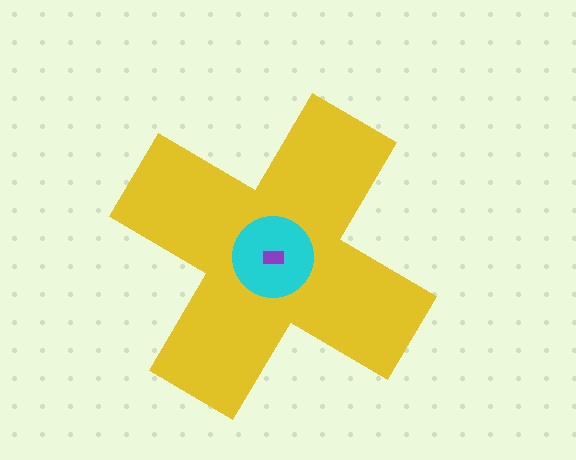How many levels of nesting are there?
3.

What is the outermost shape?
The yellow cross.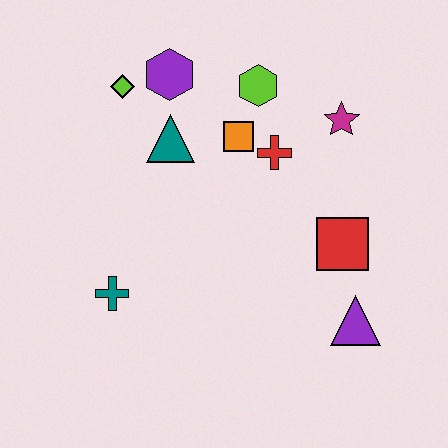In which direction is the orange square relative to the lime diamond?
The orange square is to the right of the lime diamond.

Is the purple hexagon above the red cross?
Yes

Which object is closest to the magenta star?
The red cross is closest to the magenta star.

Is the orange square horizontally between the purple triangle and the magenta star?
No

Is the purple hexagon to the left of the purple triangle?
Yes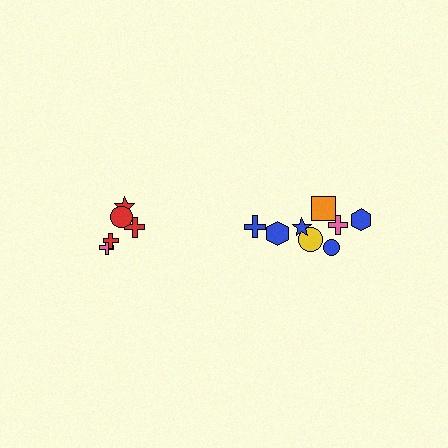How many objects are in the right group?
There are 8 objects.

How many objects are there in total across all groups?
There are 13 objects.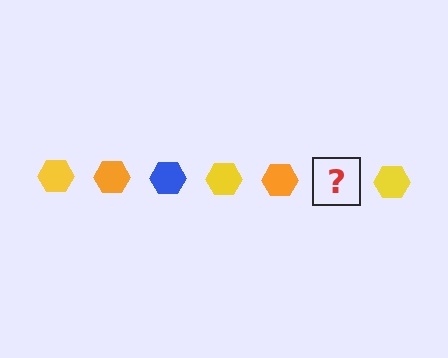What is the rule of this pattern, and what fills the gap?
The rule is that the pattern cycles through yellow, orange, blue hexagons. The gap should be filled with a blue hexagon.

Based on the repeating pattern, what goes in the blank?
The blank should be a blue hexagon.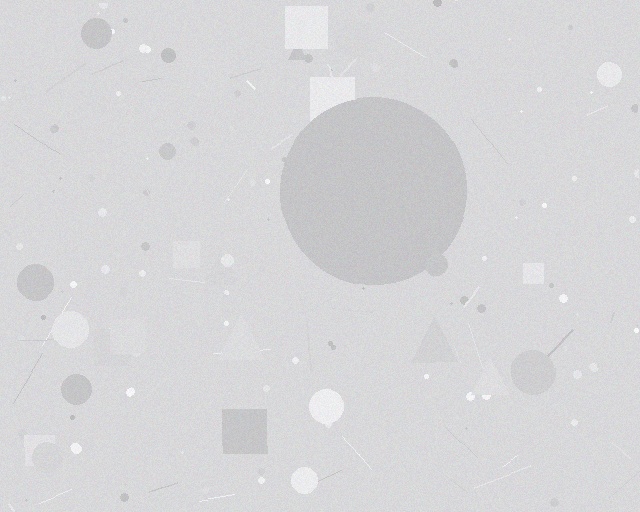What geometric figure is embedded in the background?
A circle is embedded in the background.